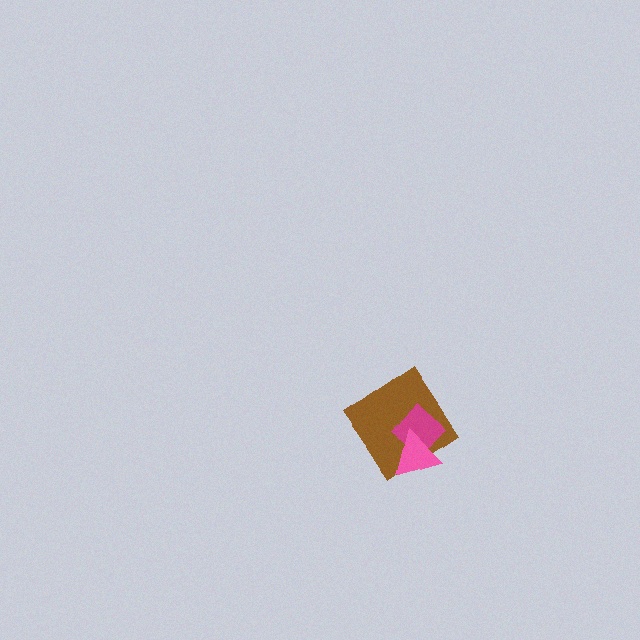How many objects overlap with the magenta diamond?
2 objects overlap with the magenta diamond.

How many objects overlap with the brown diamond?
2 objects overlap with the brown diamond.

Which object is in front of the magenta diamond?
The pink triangle is in front of the magenta diamond.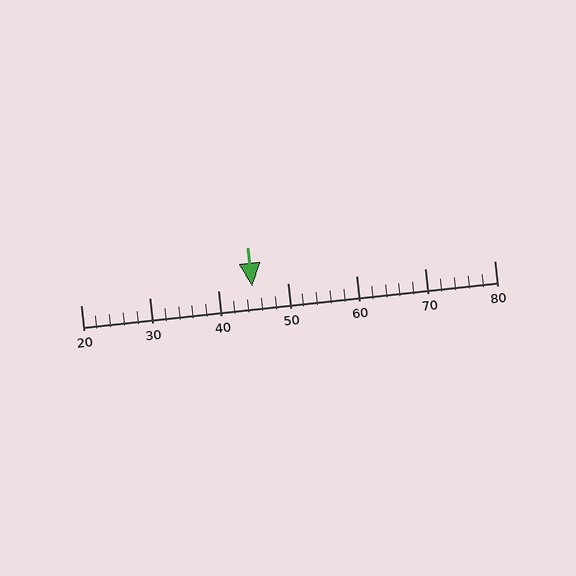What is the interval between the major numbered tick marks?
The major tick marks are spaced 10 units apart.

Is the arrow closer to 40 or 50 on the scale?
The arrow is closer to 40.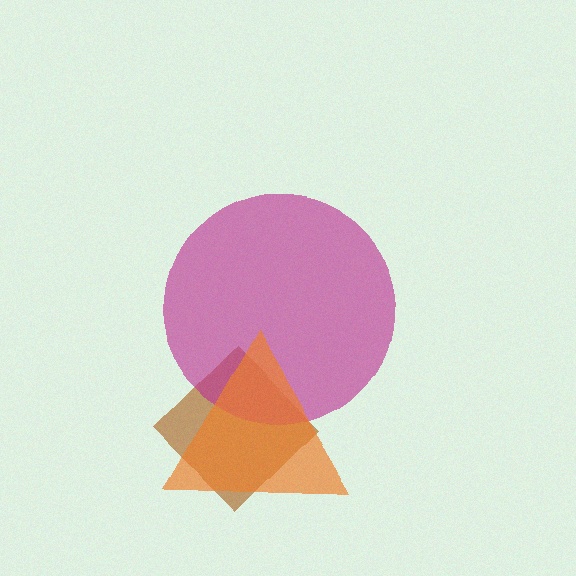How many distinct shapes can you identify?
There are 3 distinct shapes: a brown diamond, a magenta circle, an orange triangle.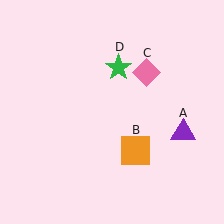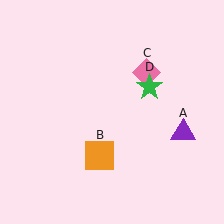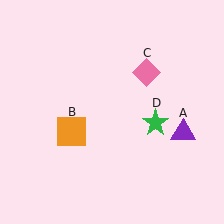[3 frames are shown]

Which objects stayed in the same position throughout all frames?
Purple triangle (object A) and pink diamond (object C) remained stationary.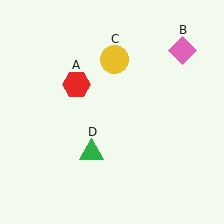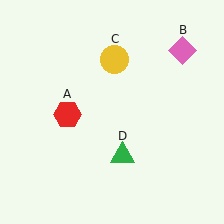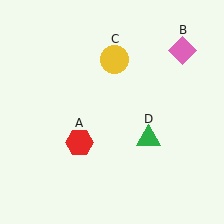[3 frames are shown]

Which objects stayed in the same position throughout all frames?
Pink diamond (object B) and yellow circle (object C) remained stationary.